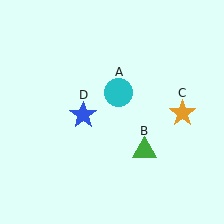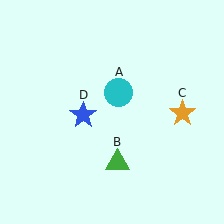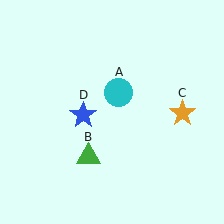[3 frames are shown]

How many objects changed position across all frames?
1 object changed position: green triangle (object B).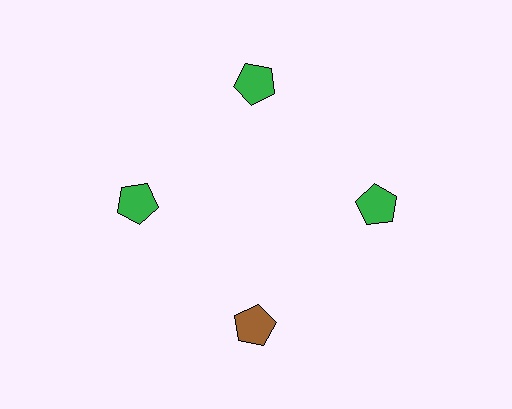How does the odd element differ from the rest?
It has a different color: brown instead of green.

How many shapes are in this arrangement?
There are 4 shapes arranged in a ring pattern.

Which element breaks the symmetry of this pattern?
The brown pentagon at roughly the 6 o'clock position breaks the symmetry. All other shapes are green pentagons.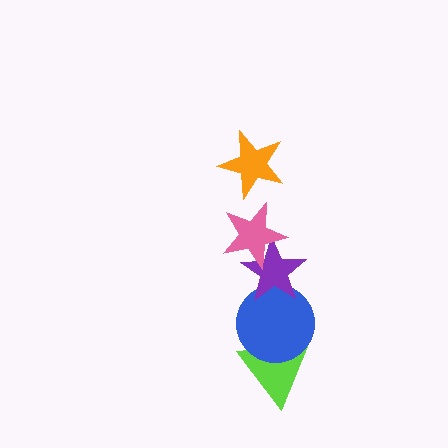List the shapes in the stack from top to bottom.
From top to bottom: the orange star, the pink star, the purple star, the blue circle, the lime triangle.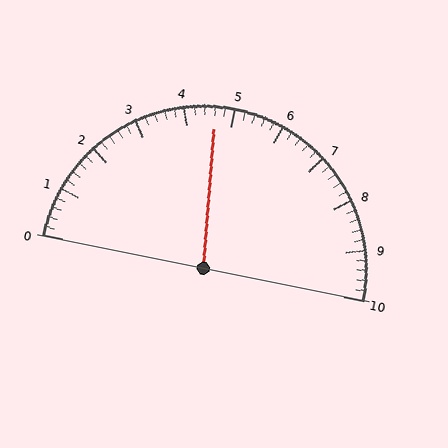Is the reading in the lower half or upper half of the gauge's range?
The reading is in the lower half of the range (0 to 10).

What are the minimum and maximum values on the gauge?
The gauge ranges from 0 to 10.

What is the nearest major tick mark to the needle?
The nearest major tick mark is 5.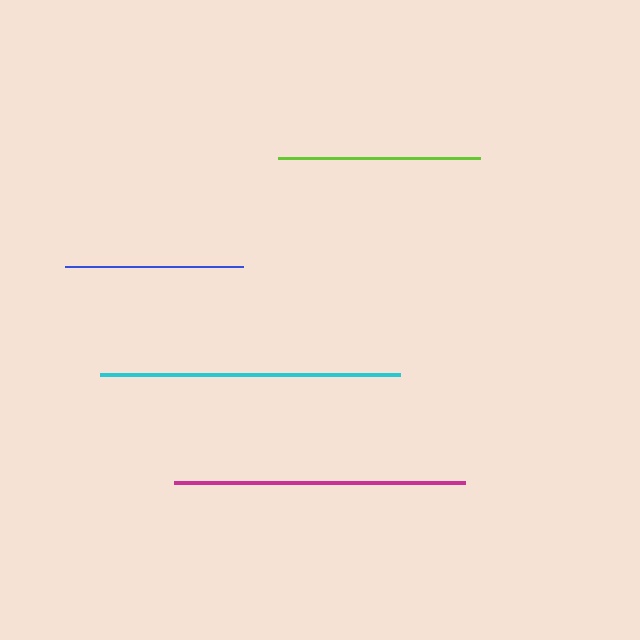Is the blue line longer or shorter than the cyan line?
The cyan line is longer than the blue line.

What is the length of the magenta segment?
The magenta segment is approximately 291 pixels long.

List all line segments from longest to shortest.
From longest to shortest: cyan, magenta, lime, blue.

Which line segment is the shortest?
The blue line is the shortest at approximately 178 pixels.